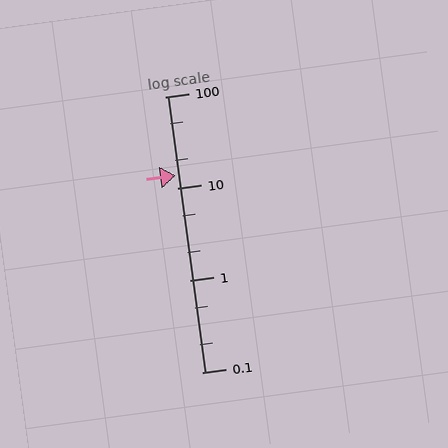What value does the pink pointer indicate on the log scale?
The pointer indicates approximately 14.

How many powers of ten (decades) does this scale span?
The scale spans 3 decades, from 0.1 to 100.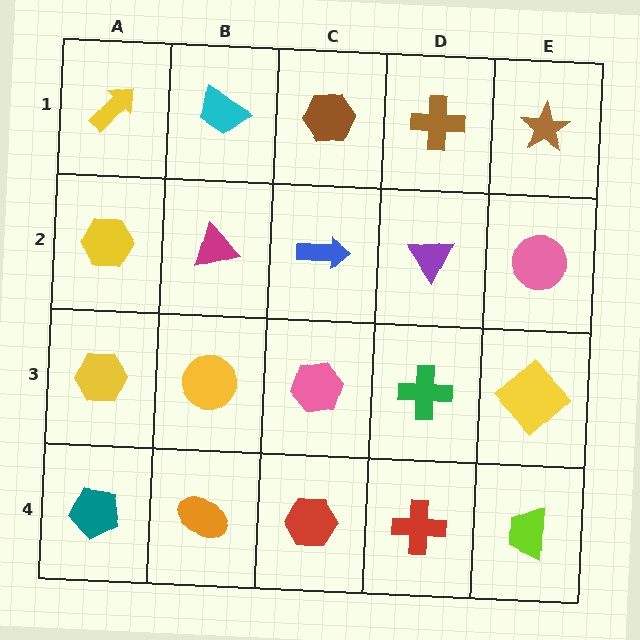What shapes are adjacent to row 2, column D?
A brown cross (row 1, column D), a green cross (row 3, column D), a blue arrow (row 2, column C), a pink circle (row 2, column E).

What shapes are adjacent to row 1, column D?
A purple triangle (row 2, column D), a brown hexagon (row 1, column C), a brown star (row 1, column E).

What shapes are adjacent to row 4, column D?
A green cross (row 3, column D), a red hexagon (row 4, column C), a lime trapezoid (row 4, column E).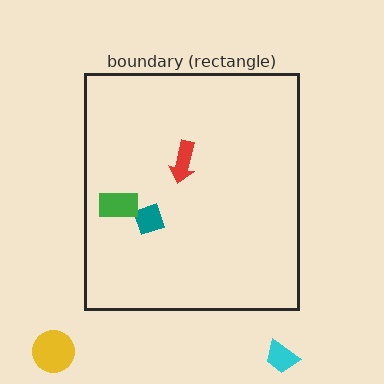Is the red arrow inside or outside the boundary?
Inside.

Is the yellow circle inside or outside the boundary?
Outside.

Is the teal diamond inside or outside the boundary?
Inside.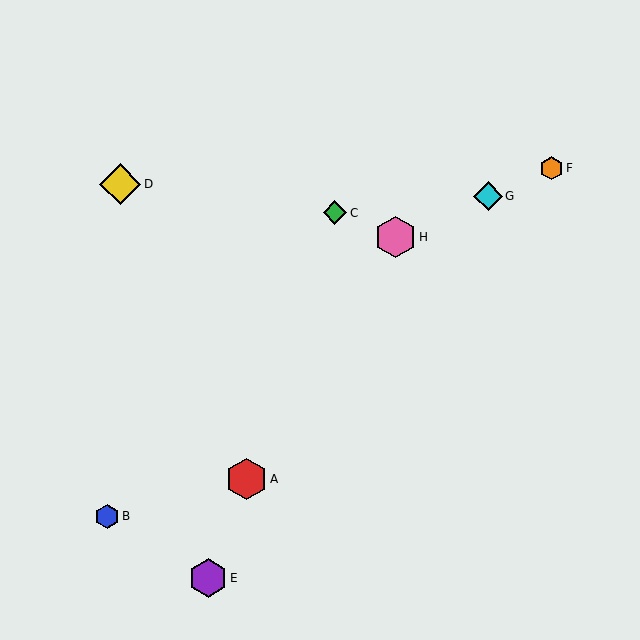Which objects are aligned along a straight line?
Objects F, G, H are aligned along a straight line.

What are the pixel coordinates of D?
Object D is at (120, 184).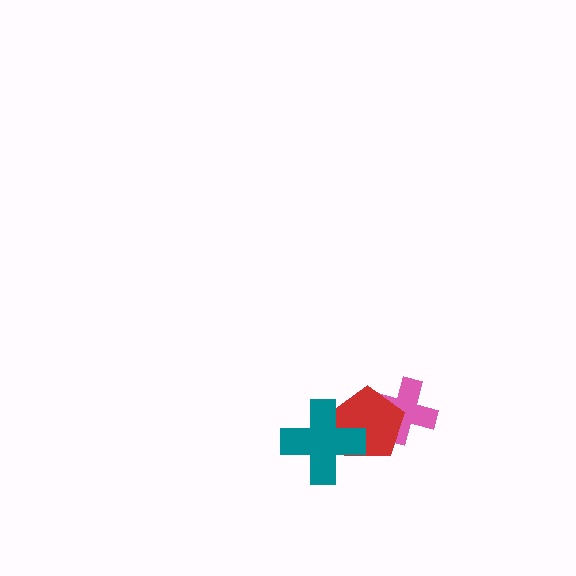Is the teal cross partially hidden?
No, no other shape covers it.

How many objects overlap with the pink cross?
1 object overlaps with the pink cross.